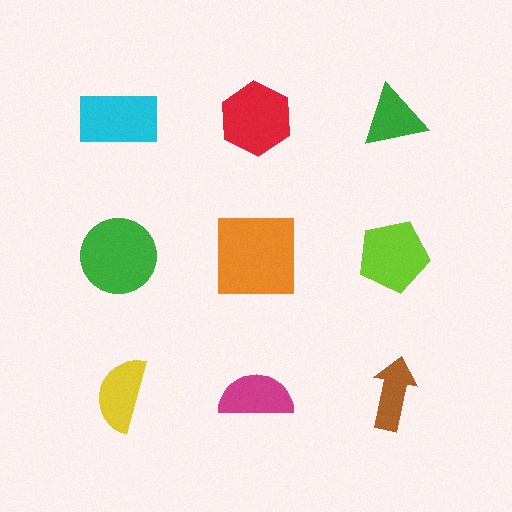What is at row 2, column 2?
An orange square.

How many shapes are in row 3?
3 shapes.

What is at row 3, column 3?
A brown arrow.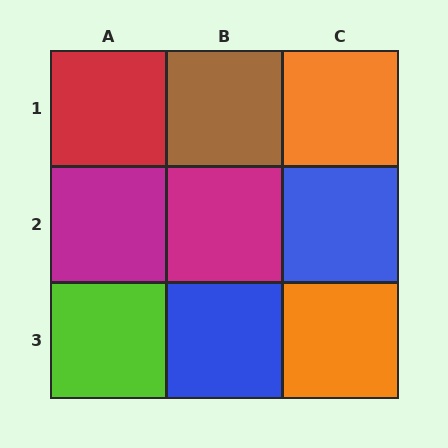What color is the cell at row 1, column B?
Brown.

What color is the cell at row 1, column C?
Orange.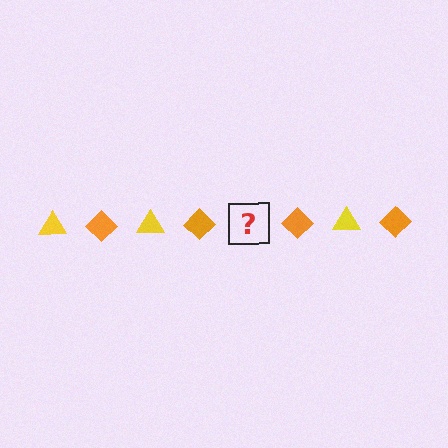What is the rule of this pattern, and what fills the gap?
The rule is that the pattern alternates between yellow triangle and orange diamond. The gap should be filled with a yellow triangle.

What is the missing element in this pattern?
The missing element is a yellow triangle.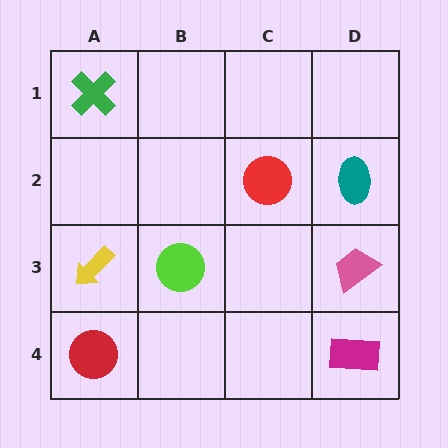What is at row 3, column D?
A pink trapezoid.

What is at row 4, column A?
A red circle.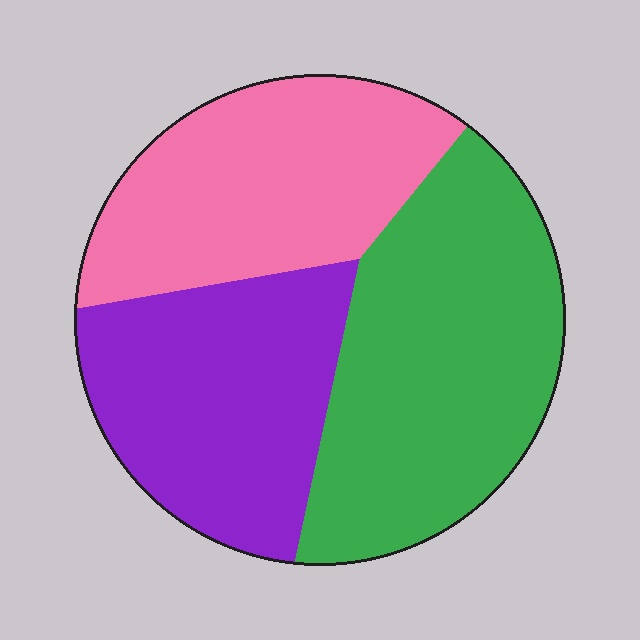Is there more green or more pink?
Green.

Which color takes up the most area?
Green, at roughly 40%.